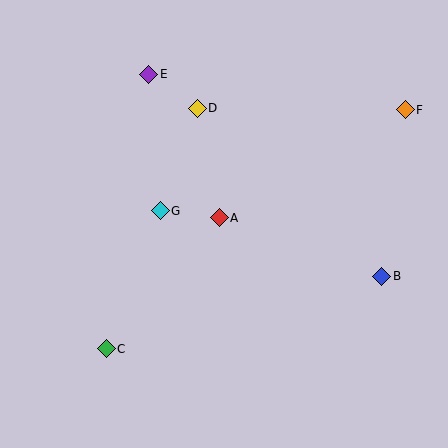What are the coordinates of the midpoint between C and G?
The midpoint between C and G is at (133, 280).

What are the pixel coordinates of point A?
Point A is at (219, 218).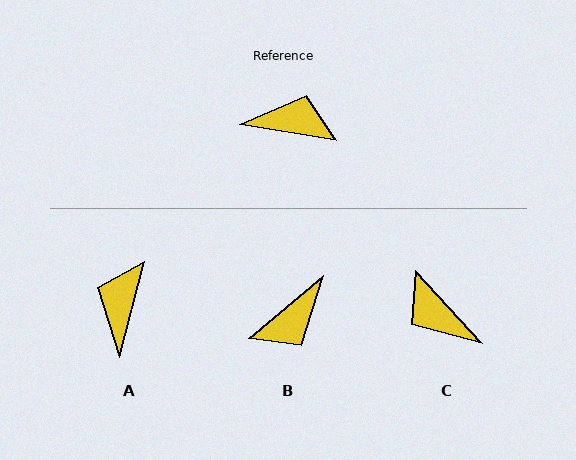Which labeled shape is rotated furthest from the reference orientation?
C, about 142 degrees away.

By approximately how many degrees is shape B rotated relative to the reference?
Approximately 131 degrees clockwise.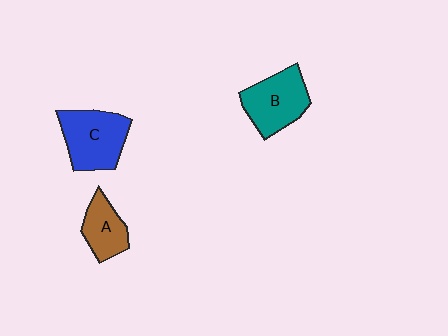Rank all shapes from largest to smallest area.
From largest to smallest: C (blue), B (teal), A (brown).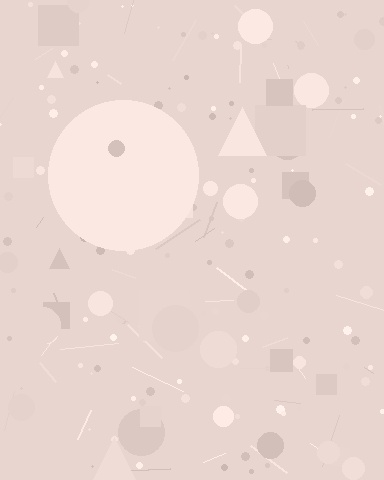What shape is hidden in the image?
A circle is hidden in the image.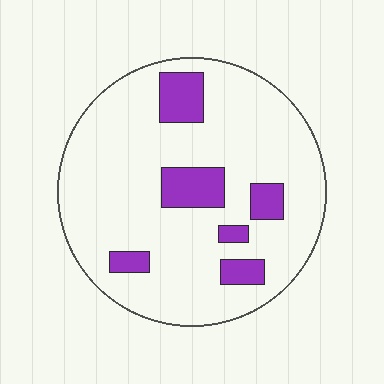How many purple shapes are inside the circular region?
6.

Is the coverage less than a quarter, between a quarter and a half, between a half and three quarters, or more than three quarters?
Less than a quarter.